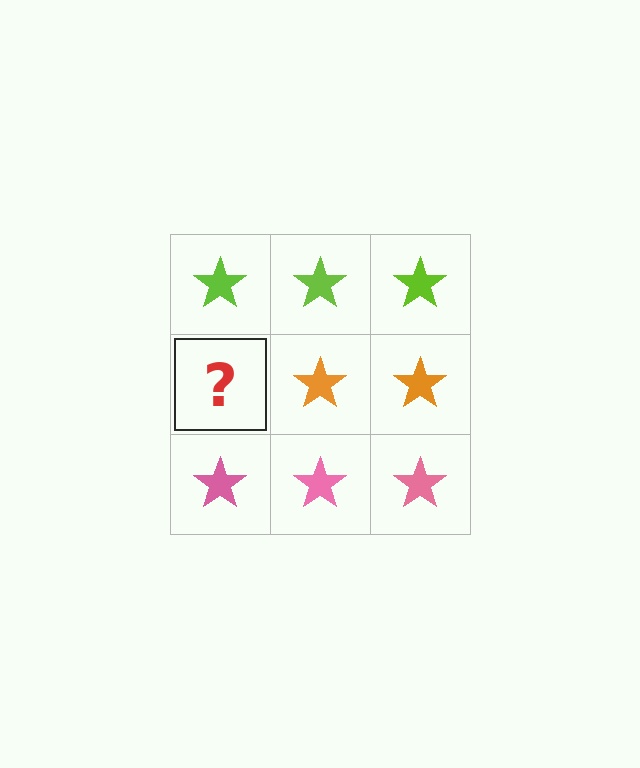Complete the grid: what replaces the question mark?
The question mark should be replaced with an orange star.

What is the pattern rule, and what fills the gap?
The rule is that each row has a consistent color. The gap should be filled with an orange star.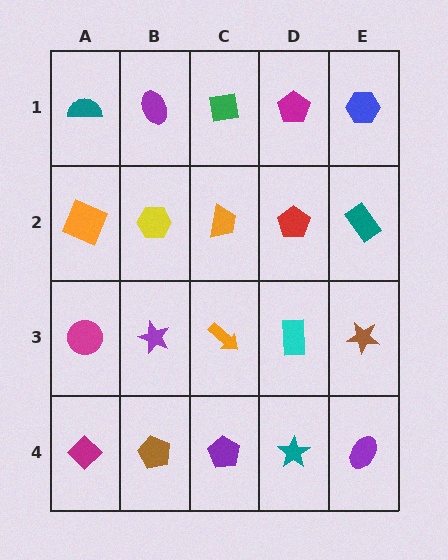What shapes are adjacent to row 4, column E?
A brown star (row 3, column E), a teal star (row 4, column D).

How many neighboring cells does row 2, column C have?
4.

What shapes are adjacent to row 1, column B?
A yellow hexagon (row 2, column B), a teal semicircle (row 1, column A), a green square (row 1, column C).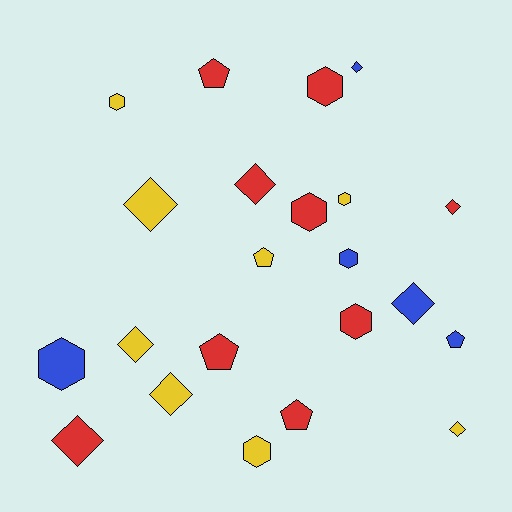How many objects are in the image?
There are 22 objects.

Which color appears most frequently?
Red, with 9 objects.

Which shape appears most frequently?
Diamond, with 9 objects.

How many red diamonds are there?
There are 3 red diamonds.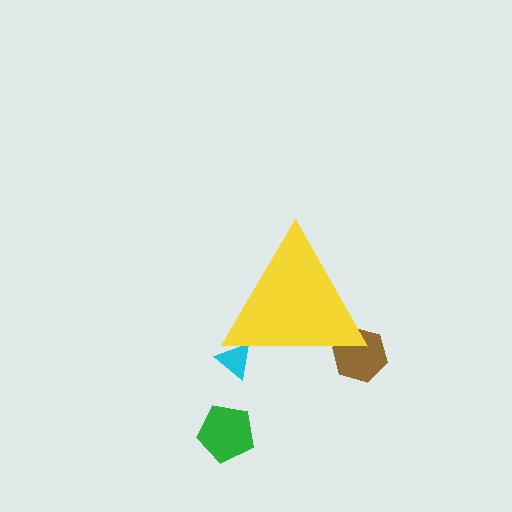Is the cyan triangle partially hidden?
Yes, the cyan triangle is partially hidden behind the yellow triangle.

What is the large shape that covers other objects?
A yellow triangle.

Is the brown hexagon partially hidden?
Yes, the brown hexagon is partially hidden behind the yellow triangle.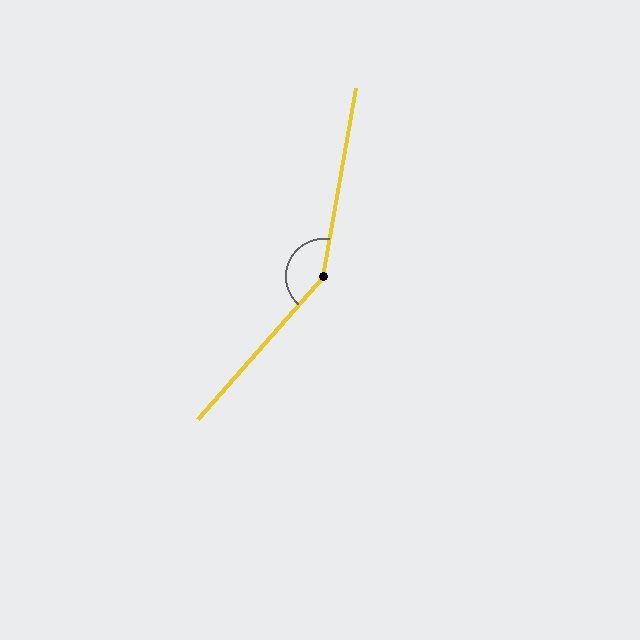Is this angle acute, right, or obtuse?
It is obtuse.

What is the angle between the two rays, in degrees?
Approximately 148 degrees.